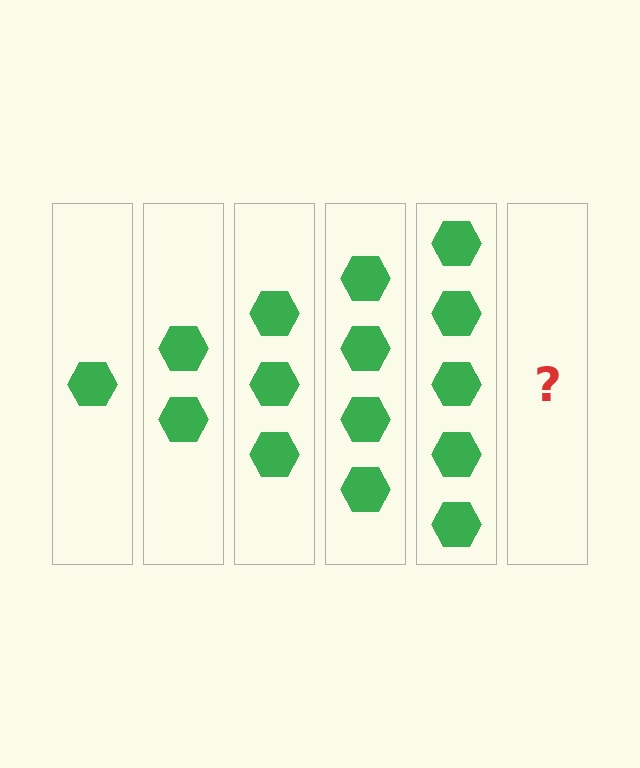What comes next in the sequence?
The next element should be 6 hexagons.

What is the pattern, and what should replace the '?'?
The pattern is that each step adds one more hexagon. The '?' should be 6 hexagons.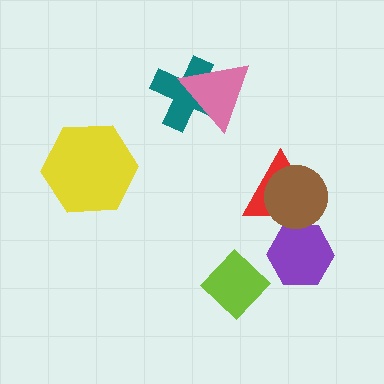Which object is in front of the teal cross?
The pink triangle is in front of the teal cross.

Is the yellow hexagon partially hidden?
No, no other shape covers it.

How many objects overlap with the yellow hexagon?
0 objects overlap with the yellow hexagon.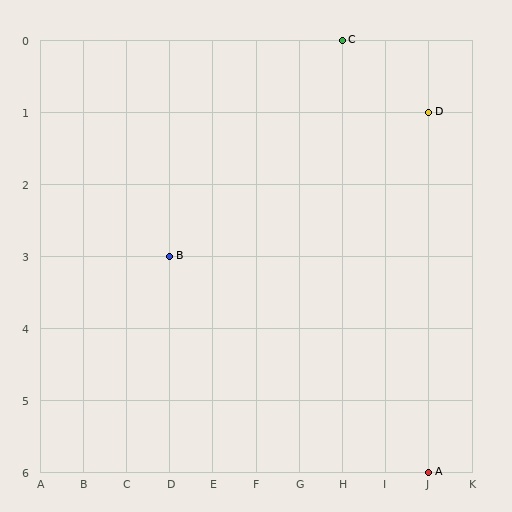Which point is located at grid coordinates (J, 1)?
Point D is at (J, 1).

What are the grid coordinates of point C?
Point C is at grid coordinates (H, 0).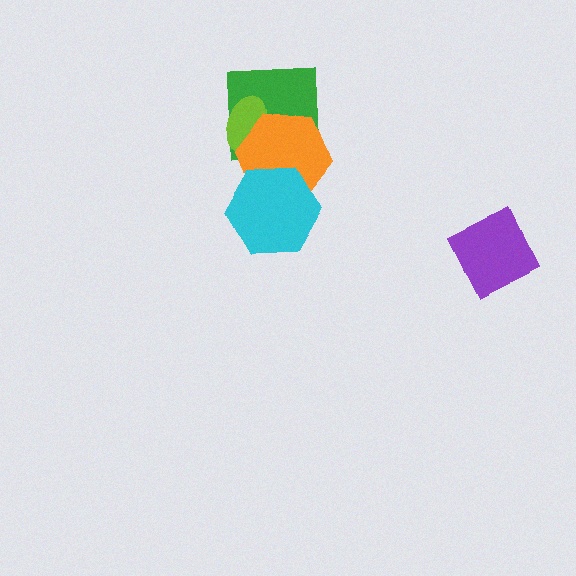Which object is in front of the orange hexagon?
The cyan hexagon is in front of the orange hexagon.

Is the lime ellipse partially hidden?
Yes, it is partially covered by another shape.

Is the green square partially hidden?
Yes, it is partially covered by another shape.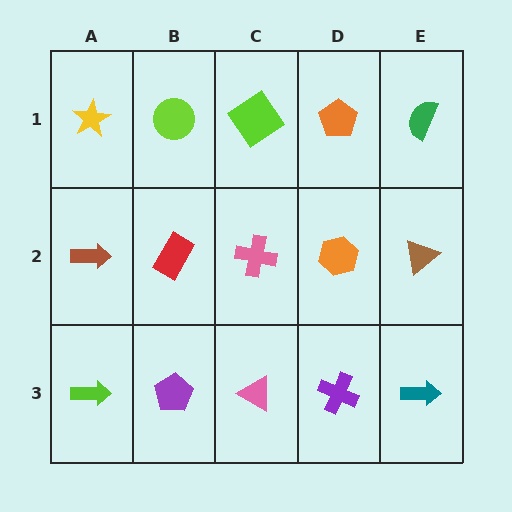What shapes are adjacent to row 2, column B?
A lime circle (row 1, column B), a purple pentagon (row 3, column B), a brown arrow (row 2, column A), a pink cross (row 2, column C).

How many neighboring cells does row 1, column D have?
3.